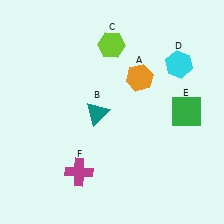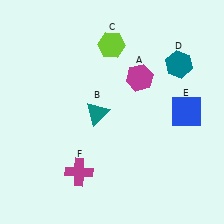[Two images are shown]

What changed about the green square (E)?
In Image 1, E is green. In Image 2, it changed to blue.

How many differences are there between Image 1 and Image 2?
There are 3 differences between the two images.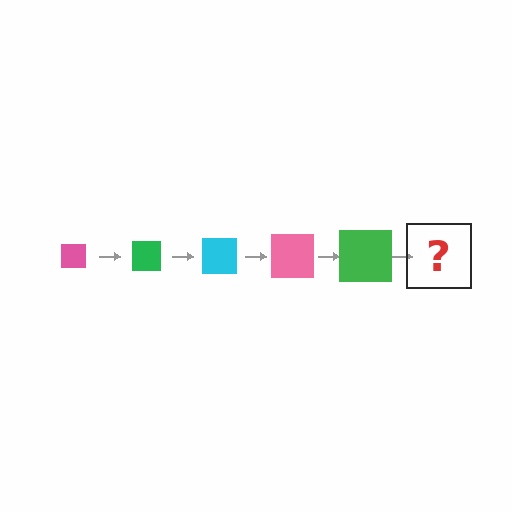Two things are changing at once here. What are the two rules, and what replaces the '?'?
The two rules are that the square grows larger each step and the color cycles through pink, green, and cyan. The '?' should be a cyan square, larger than the previous one.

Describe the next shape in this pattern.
It should be a cyan square, larger than the previous one.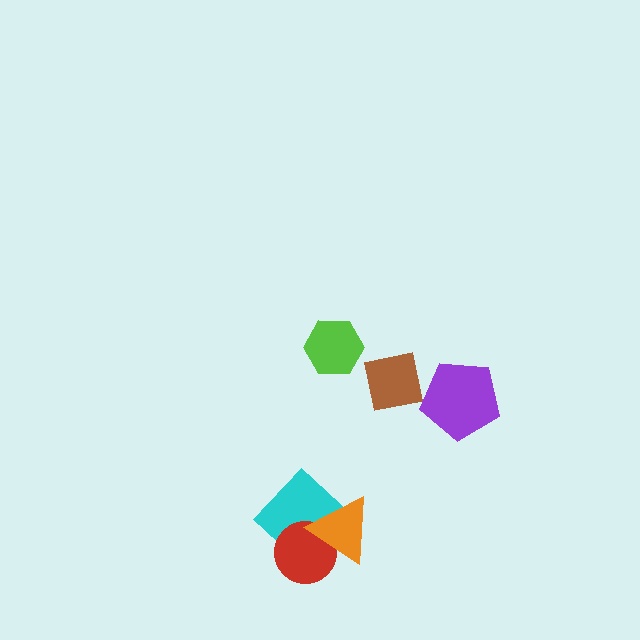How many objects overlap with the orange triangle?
2 objects overlap with the orange triangle.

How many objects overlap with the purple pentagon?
0 objects overlap with the purple pentagon.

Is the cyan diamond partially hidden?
Yes, it is partially covered by another shape.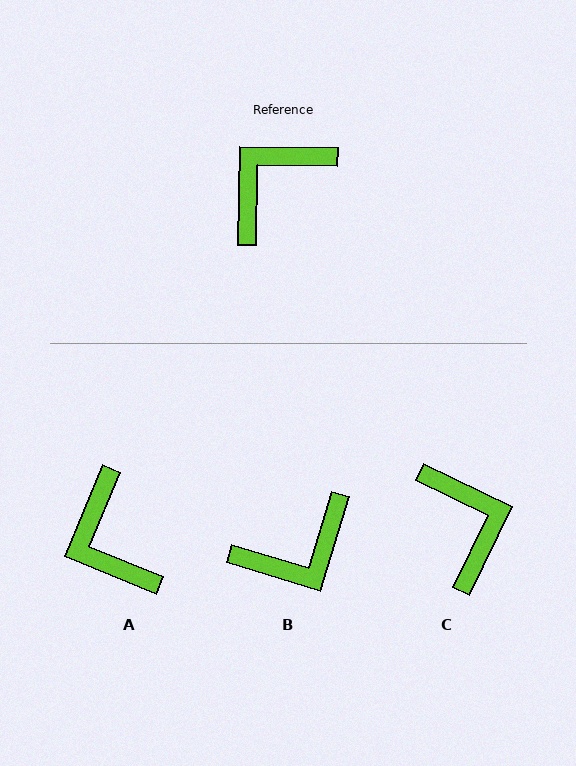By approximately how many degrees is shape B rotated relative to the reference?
Approximately 164 degrees counter-clockwise.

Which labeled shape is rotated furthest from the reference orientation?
B, about 164 degrees away.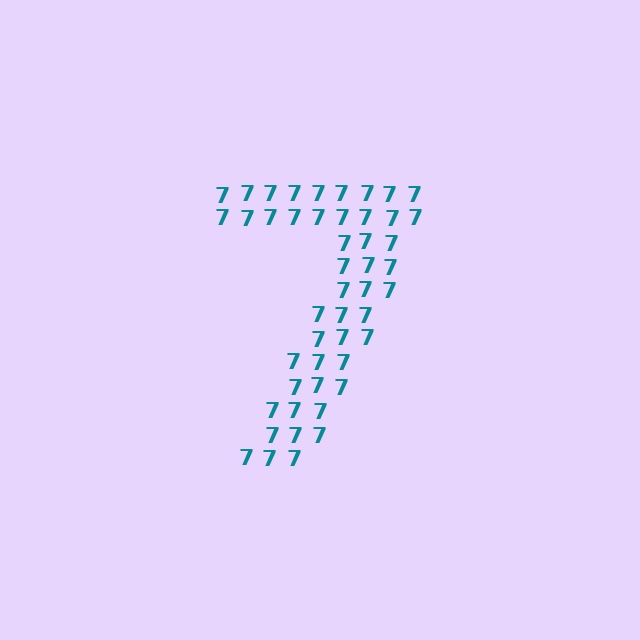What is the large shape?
The large shape is the digit 7.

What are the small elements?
The small elements are digit 7's.